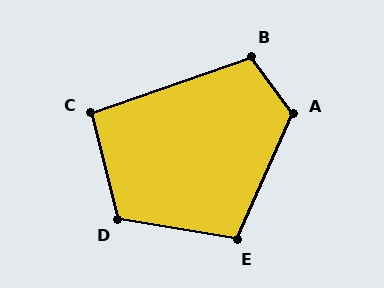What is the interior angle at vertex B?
Approximately 107 degrees (obtuse).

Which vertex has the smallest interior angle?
C, at approximately 95 degrees.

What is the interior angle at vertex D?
Approximately 114 degrees (obtuse).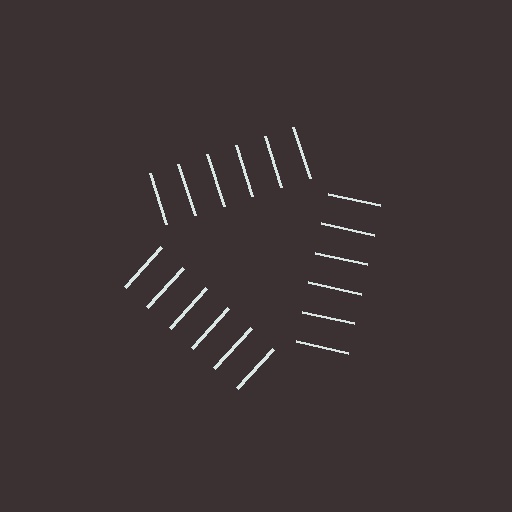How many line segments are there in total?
18 — 6 along each of the 3 edges.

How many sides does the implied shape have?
3 sides — the line-ends trace a triangle.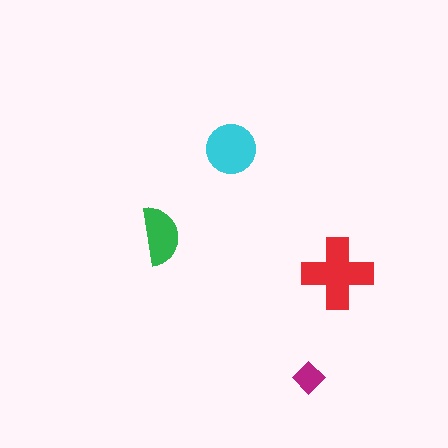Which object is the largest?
The red cross.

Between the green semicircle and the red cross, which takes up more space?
The red cross.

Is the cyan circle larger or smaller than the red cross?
Smaller.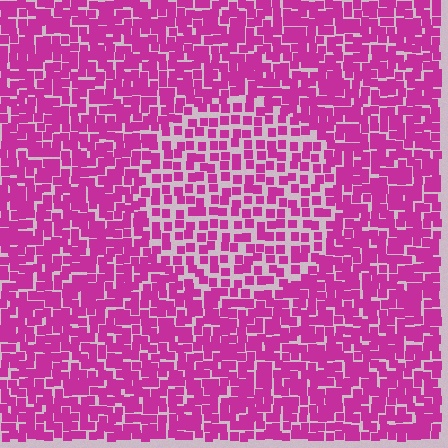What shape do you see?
I see a circle.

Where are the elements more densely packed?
The elements are more densely packed outside the circle boundary.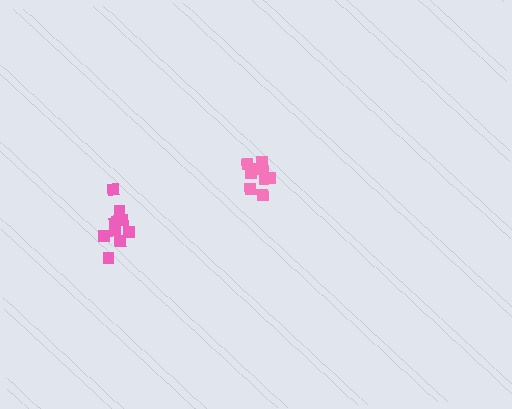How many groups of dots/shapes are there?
There are 2 groups.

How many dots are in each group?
Group 1: 10 dots, Group 2: 9 dots (19 total).